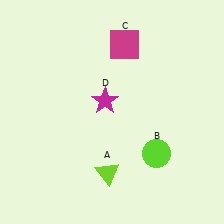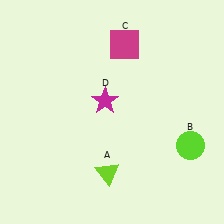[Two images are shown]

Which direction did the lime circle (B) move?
The lime circle (B) moved right.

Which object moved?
The lime circle (B) moved right.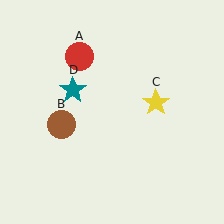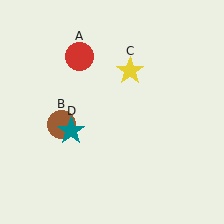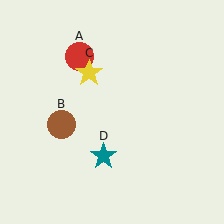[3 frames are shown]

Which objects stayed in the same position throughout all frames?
Red circle (object A) and brown circle (object B) remained stationary.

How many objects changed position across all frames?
2 objects changed position: yellow star (object C), teal star (object D).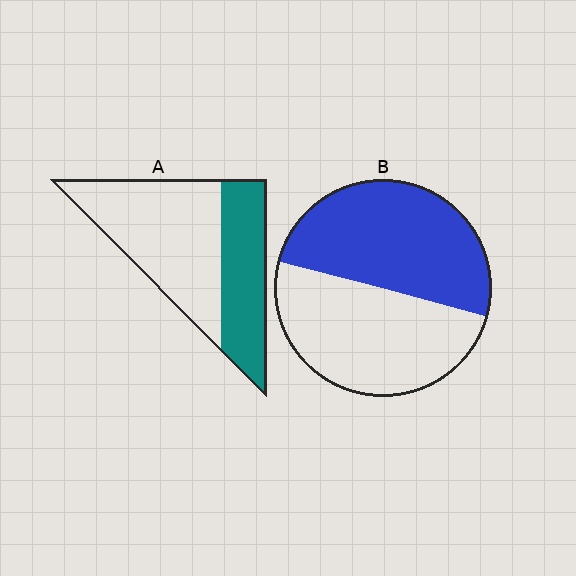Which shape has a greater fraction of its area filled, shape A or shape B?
Shape B.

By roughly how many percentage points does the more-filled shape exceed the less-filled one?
By roughly 15 percentage points (B over A).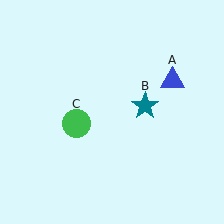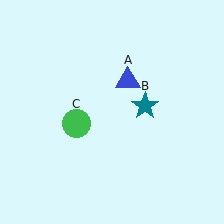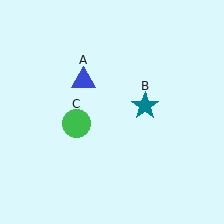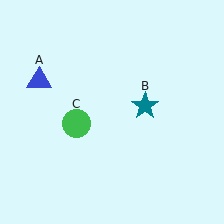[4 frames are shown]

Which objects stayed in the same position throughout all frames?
Teal star (object B) and green circle (object C) remained stationary.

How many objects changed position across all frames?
1 object changed position: blue triangle (object A).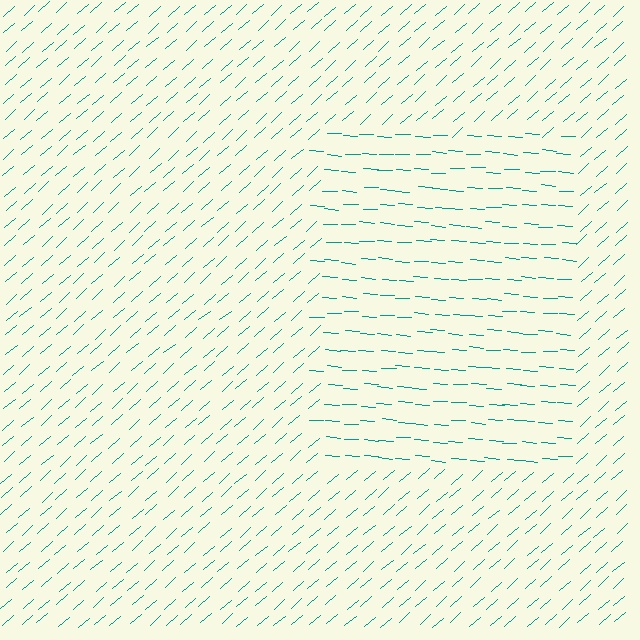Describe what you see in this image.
The image is filled with small teal line segments. A rectangle region in the image has lines oriented differently from the surrounding lines, creating a visible texture boundary.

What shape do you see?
I see a rectangle.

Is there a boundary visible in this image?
Yes, there is a texture boundary formed by a change in line orientation.